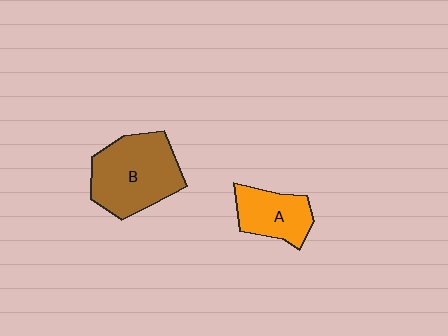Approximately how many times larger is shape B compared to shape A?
Approximately 1.7 times.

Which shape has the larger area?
Shape B (brown).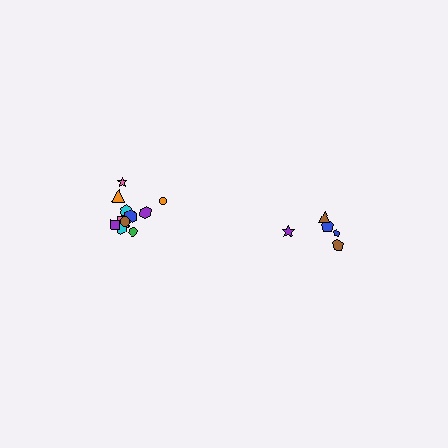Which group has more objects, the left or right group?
The left group.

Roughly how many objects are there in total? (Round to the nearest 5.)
Roughly 15 objects in total.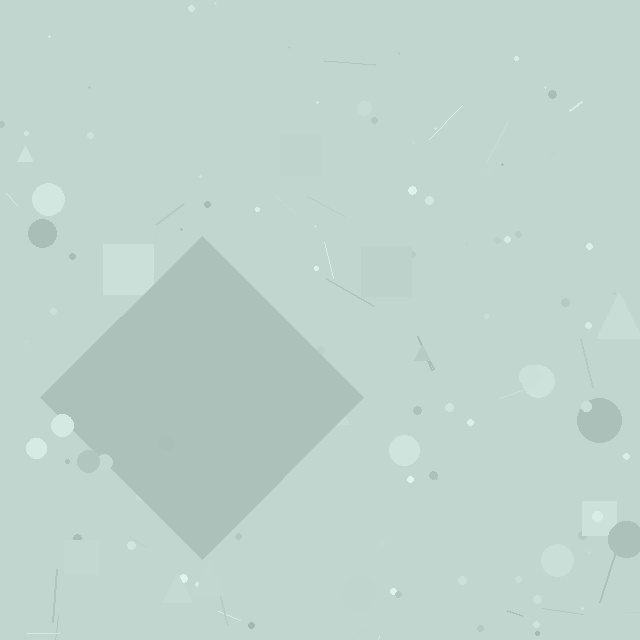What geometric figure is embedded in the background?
A diamond is embedded in the background.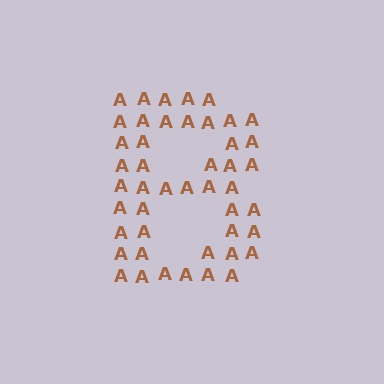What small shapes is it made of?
It is made of small letter A's.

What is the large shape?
The large shape is the letter B.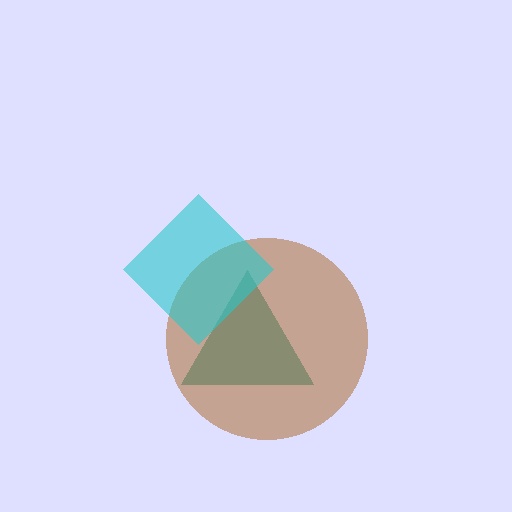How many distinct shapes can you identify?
There are 3 distinct shapes: a teal triangle, a brown circle, a cyan diamond.